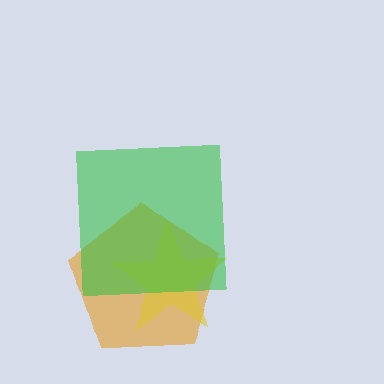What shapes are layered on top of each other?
The layered shapes are: an orange pentagon, a yellow star, a green square.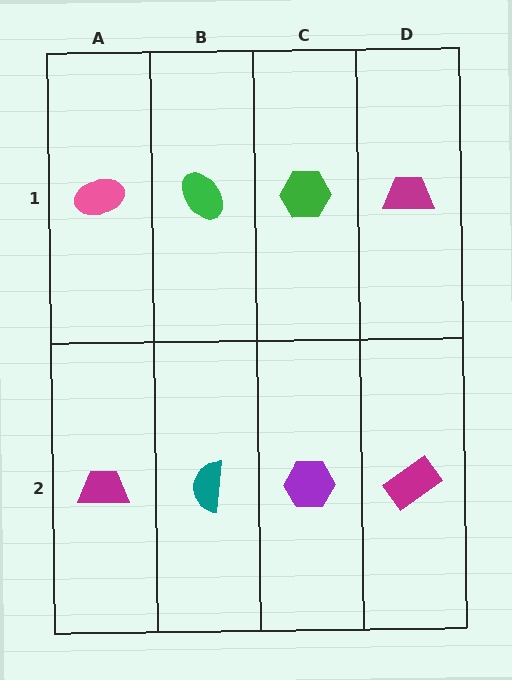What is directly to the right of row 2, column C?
A magenta rectangle.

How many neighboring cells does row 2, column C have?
3.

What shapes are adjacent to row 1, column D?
A magenta rectangle (row 2, column D), a green hexagon (row 1, column C).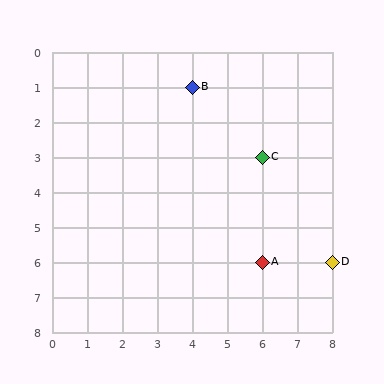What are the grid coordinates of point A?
Point A is at grid coordinates (6, 6).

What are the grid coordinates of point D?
Point D is at grid coordinates (8, 6).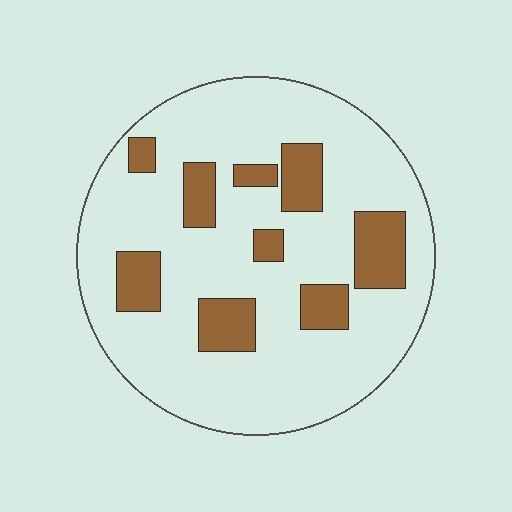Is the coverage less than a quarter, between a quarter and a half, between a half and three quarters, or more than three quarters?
Less than a quarter.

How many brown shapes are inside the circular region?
9.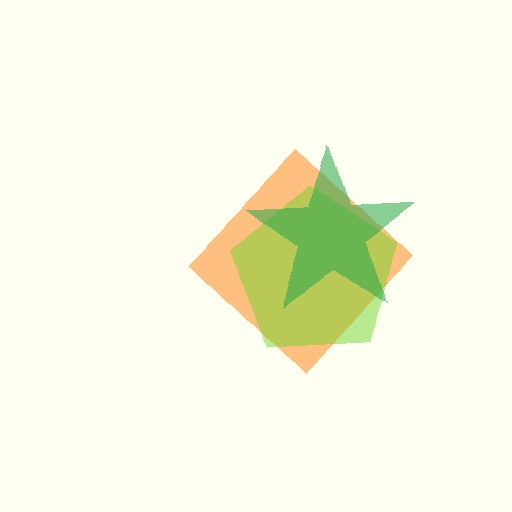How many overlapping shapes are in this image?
There are 3 overlapping shapes in the image.